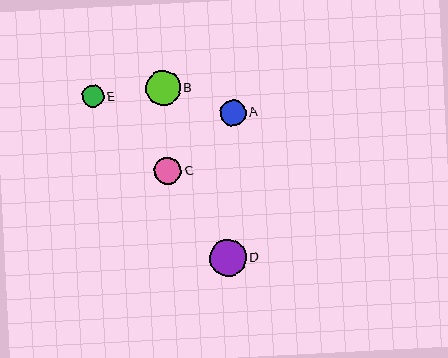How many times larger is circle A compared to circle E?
Circle A is approximately 1.2 times the size of circle E.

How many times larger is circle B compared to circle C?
Circle B is approximately 1.3 times the size of circle C.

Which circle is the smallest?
Circle E is the smallest with a size of approximately 21 pixels.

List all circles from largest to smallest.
From largest to smallest: D, B, C, A, E.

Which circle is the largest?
Circle D is the largest with a size of approximately 36 pixels.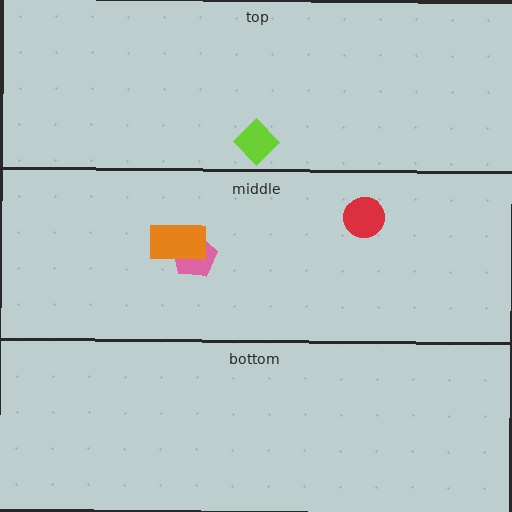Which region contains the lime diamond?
The top region.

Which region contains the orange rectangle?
The middle region.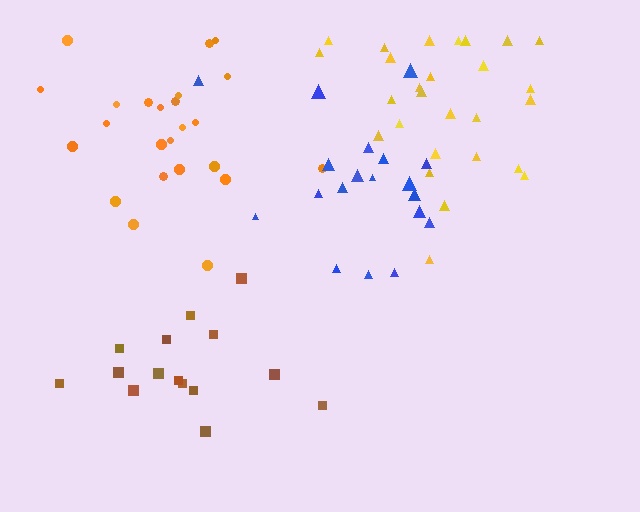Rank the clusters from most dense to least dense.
yellow, orange, blue, brown.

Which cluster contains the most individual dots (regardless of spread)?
Yellow (27).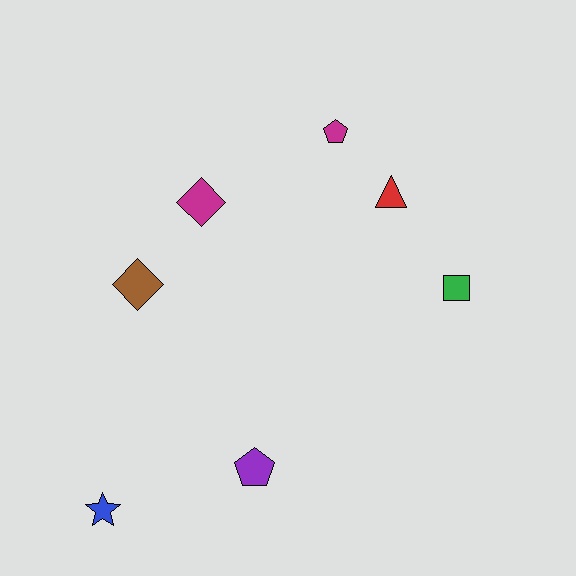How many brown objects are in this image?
There is 1 brown object.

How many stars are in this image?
There is 1 star.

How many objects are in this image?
There are 7 objects.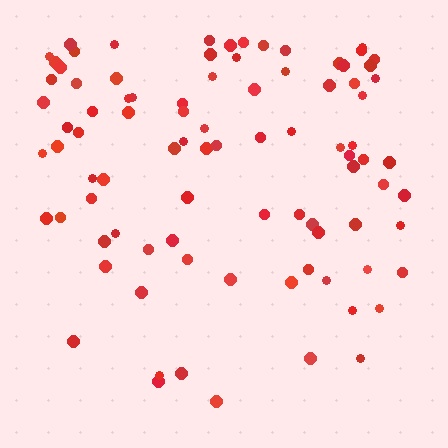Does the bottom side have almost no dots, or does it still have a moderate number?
Still a moderate number, just noticeably fewer than the top.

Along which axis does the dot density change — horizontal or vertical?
Vertical.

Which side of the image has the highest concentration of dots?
The top.